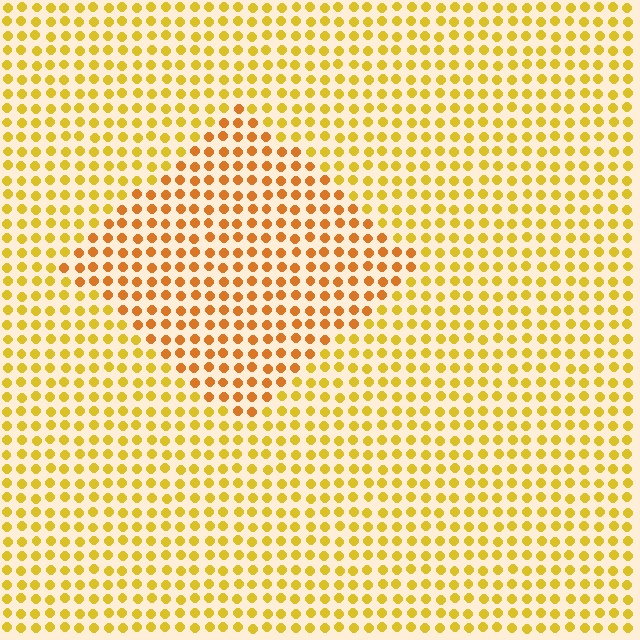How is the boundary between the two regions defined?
The boundary is defined purely by a slight shift in hue (about 25 degrees). Spacing, size, and orientation are identical on both sides.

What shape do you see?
I see a diamond.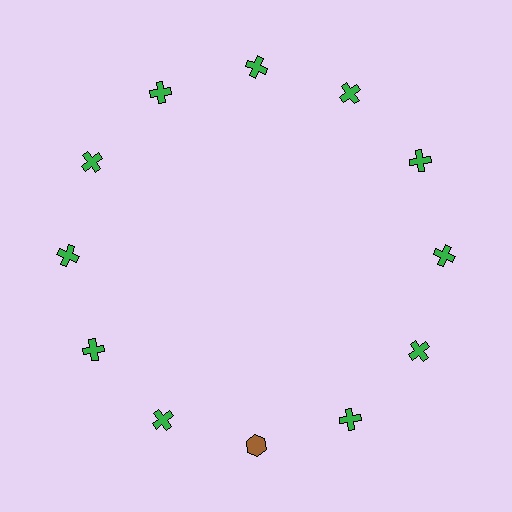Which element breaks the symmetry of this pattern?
The brown hexagon at roughly the 6 o'clock position breaks the symmetry. All other shapes are green crosses.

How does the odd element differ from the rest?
It differs in both color (brown instead of green) and shape (hexagon instead of cross).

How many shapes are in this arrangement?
There are 12 shapes arranged in a ring pattern.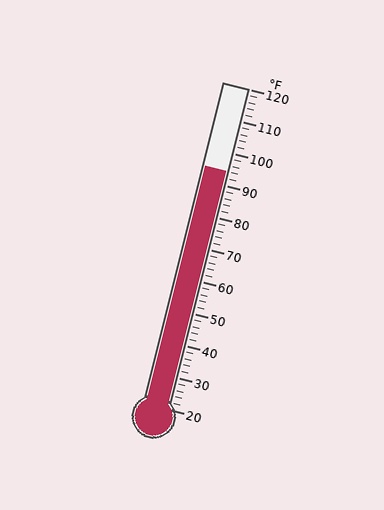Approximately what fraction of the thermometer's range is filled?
The thermometer is filled to approximately 75% of its range.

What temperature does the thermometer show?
The thermometer shows approximately 94°F.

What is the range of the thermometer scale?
The thermometer scale ranges from 20°F to 120°F.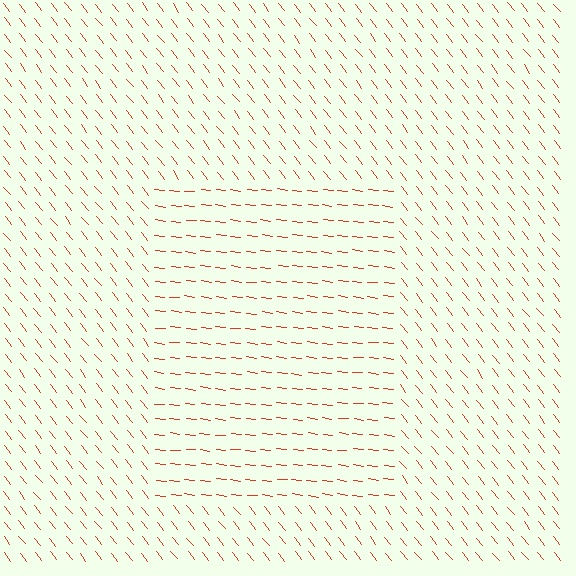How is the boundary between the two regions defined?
The boundary is defined purely by a change in line orientation (approximately 45 degrees difference). All lines are the same color and thickness.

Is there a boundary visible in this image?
Yes, there is a texture boundary formed by a change in line orientation.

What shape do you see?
I see a rectangle.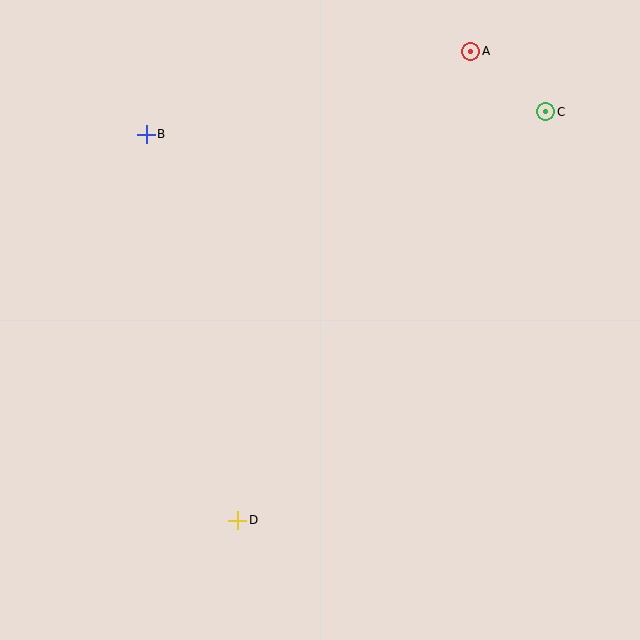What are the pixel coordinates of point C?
Point C is at (546, 112).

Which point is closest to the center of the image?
Point D at (238, 520) is closest to the center.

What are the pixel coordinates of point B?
Point B is at (146, 134).